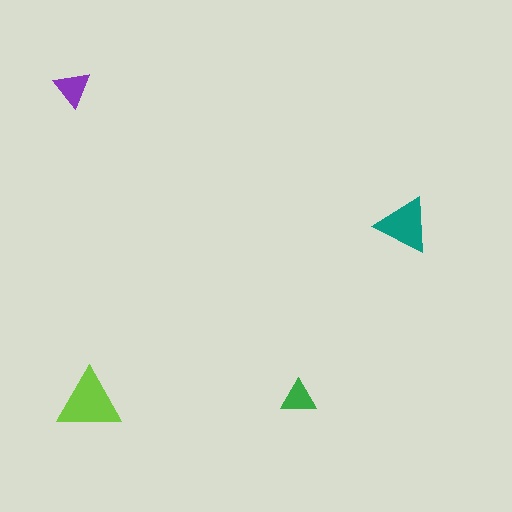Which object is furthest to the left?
The purple triangle is leftmost.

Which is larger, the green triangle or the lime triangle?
The lime one.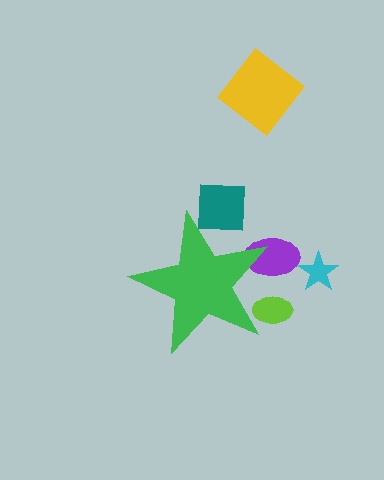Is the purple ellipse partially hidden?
Yes, the purple ellipse is partially hidden behind the green star.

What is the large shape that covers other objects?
A green star.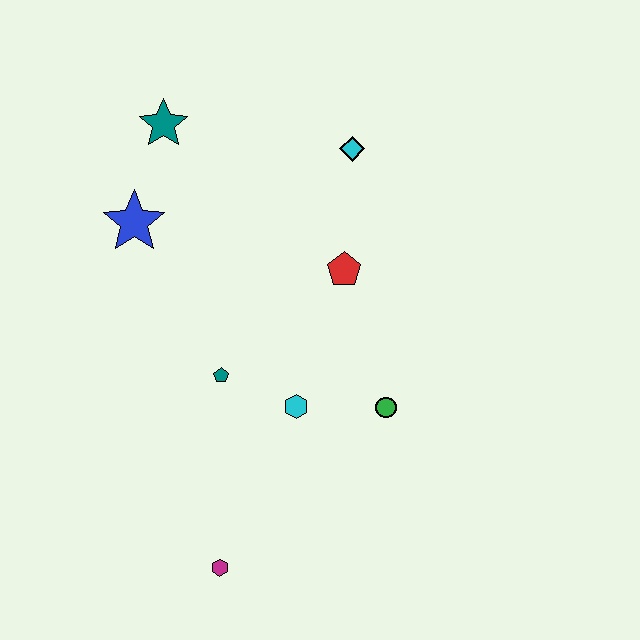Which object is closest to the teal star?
The blue star is closest to the teal star.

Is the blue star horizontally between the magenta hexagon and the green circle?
No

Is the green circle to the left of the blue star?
No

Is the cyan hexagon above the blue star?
No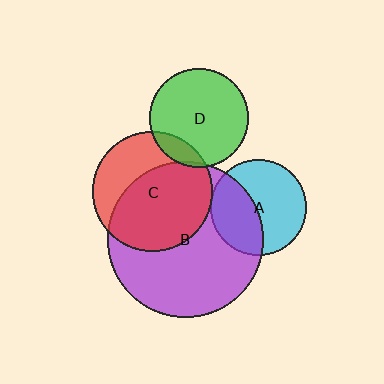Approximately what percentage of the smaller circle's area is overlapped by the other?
Approximately 5%.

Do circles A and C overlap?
Yes.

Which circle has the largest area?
Circle B (purple).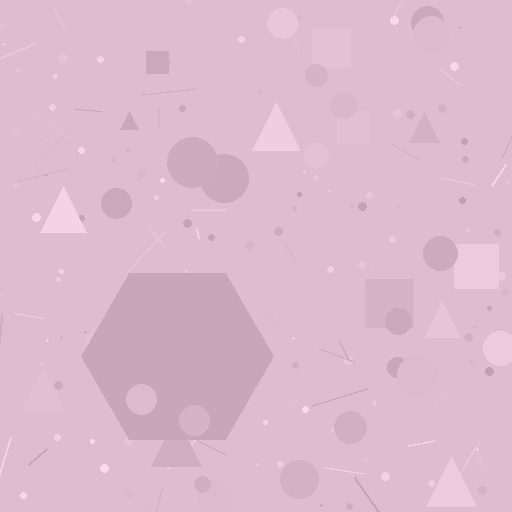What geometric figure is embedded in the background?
A hexagon is embedded in the background.